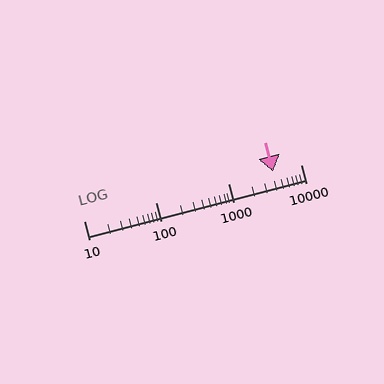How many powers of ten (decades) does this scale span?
The scale spans 3 decades, from 10 to 10000.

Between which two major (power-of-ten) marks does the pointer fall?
The pointer is between 1000 and 10000.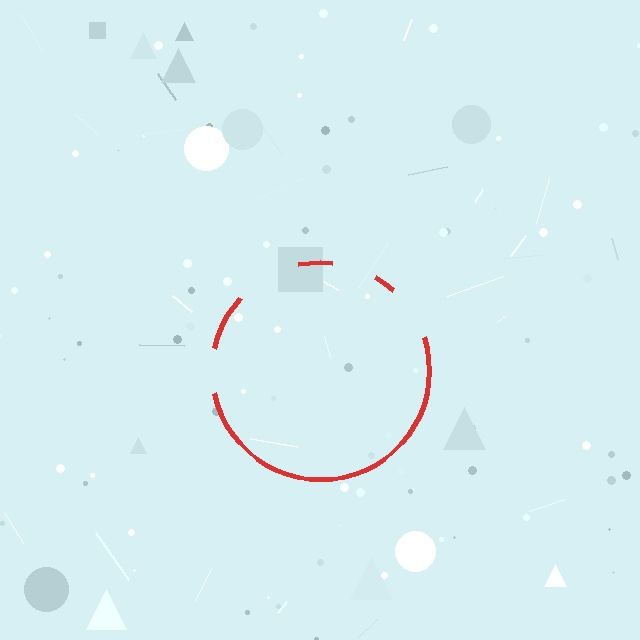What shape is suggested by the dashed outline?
The dashed outline suggests a circle.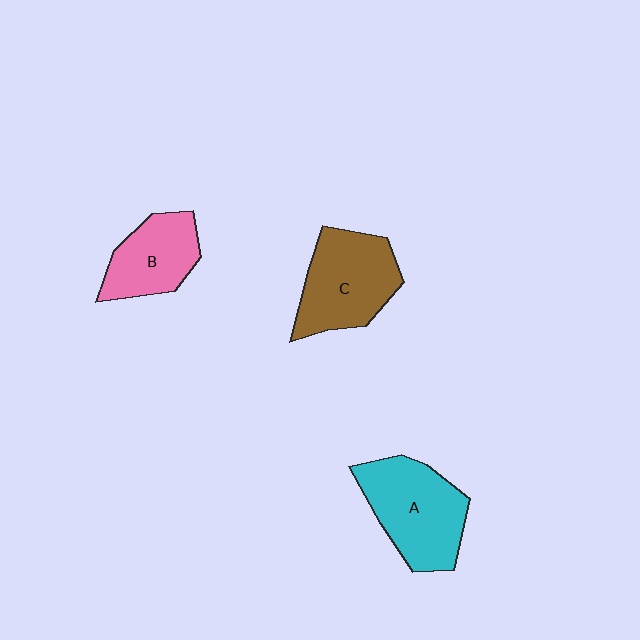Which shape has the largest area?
Shape A (cyan).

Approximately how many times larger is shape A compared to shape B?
Approximately 1.4 times.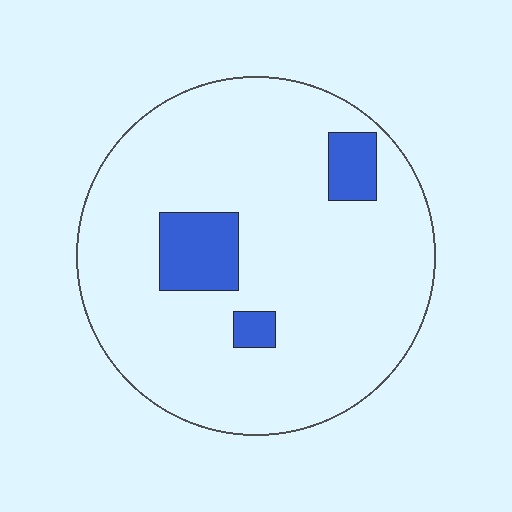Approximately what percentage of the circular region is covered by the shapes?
Approximately 10%.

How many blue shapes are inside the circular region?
3.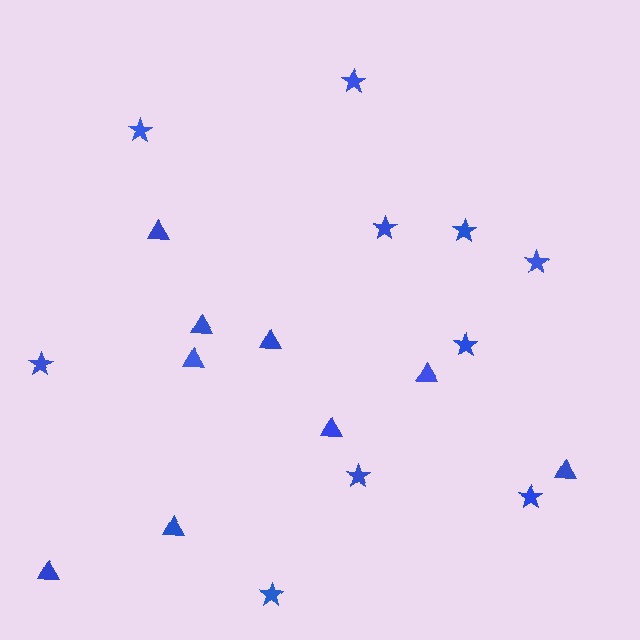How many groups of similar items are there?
There are 2 groups: one group of stars (10) and one group of triangles (9).